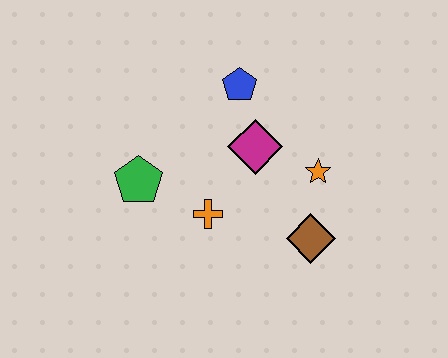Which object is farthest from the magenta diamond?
The green pentagon is farthest from the magenta diamond.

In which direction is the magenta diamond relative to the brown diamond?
The magenta diamond is above the brown diamond.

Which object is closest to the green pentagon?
The orange cross is closest to the green pentagon.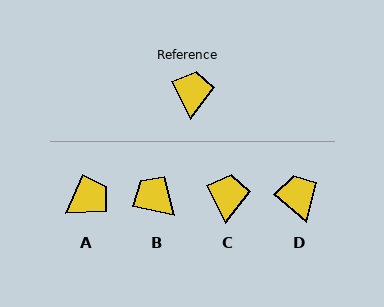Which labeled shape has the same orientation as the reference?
C.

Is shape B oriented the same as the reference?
No, it is off by about 51 degrees.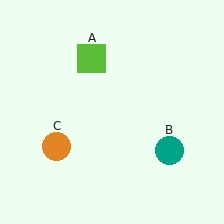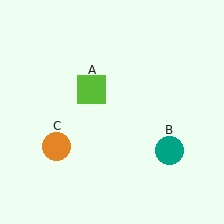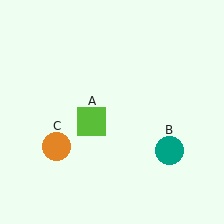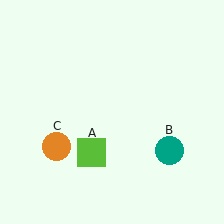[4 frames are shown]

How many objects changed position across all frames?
1 object changed position: lime square (object A).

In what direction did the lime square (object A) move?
The lime square (object A) moved down.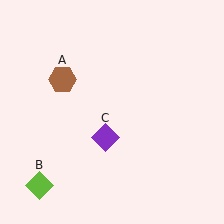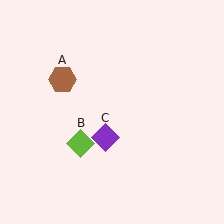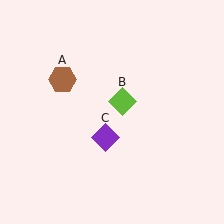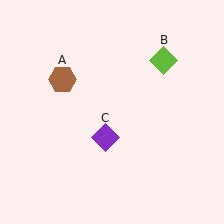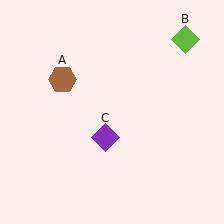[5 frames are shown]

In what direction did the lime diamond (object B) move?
The lime diamond (object B) moved up and to the right.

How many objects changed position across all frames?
1 object changed position: lime diamond (object B).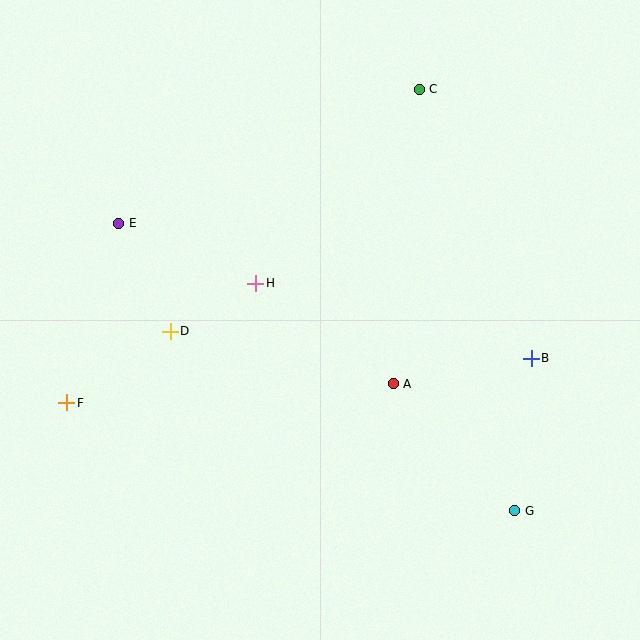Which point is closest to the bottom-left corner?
Point F is closest to the bottom-left corner.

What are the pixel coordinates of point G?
Point G is at (515, 511).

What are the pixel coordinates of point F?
Point F is at (67, 403).